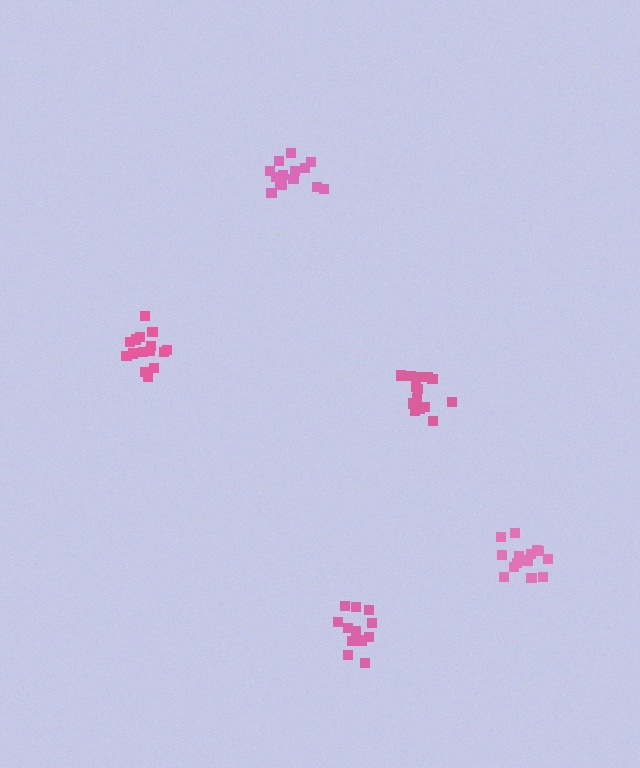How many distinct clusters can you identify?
There are 5 distinct clusters.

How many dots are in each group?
Group 1: 16 dots, Group 2: 12 dots, Group 3: 14 dots, Group 4: 16 dots, Group 5: 15 dots (73 total).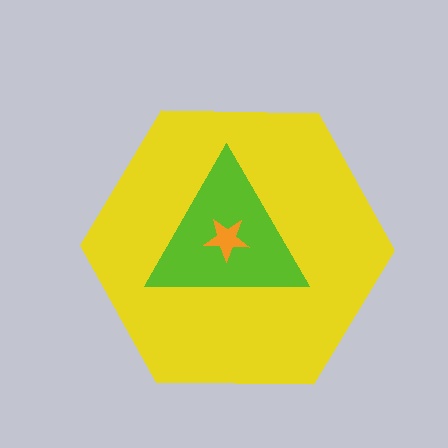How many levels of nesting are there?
3.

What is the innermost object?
The orange star.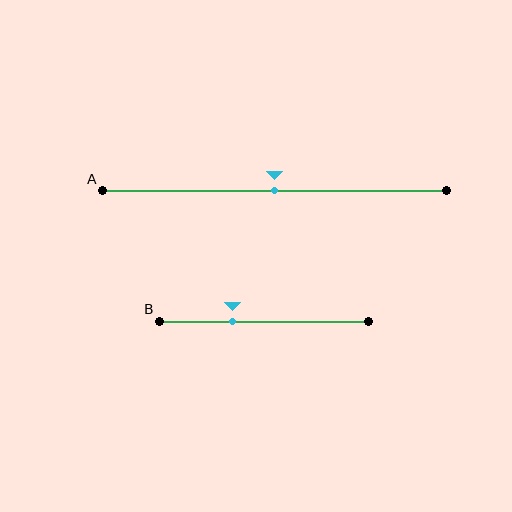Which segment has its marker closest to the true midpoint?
Segment A has its marker closest to the true midpoint.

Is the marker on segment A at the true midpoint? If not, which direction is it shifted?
Yes, the marker on segment A is at the true midpoint.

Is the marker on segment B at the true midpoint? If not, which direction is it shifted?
No, the marker on segment B is shifted to the left by about 15% of the segment length.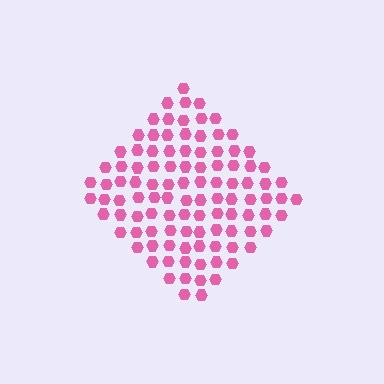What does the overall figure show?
The overall figure shows a diamond.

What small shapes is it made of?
It is made of small hexagons.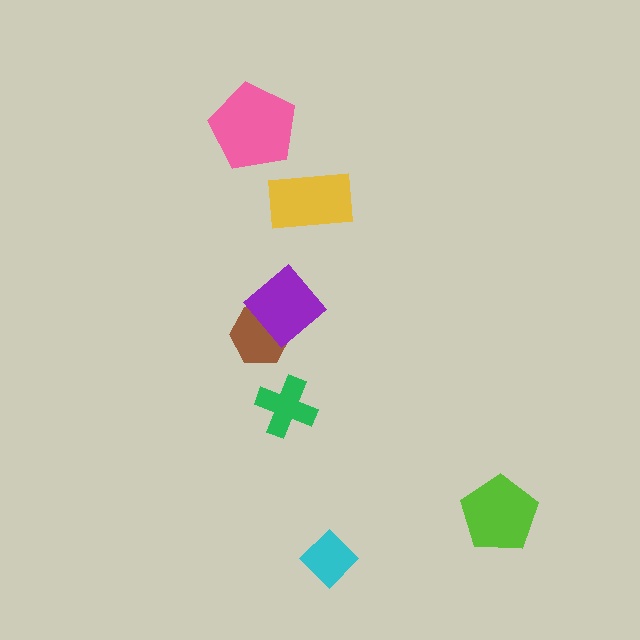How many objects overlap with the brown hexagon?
1 object overlaps with the brown hexagon.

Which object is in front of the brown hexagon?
The purple diamond is in front of the brown hexagon.